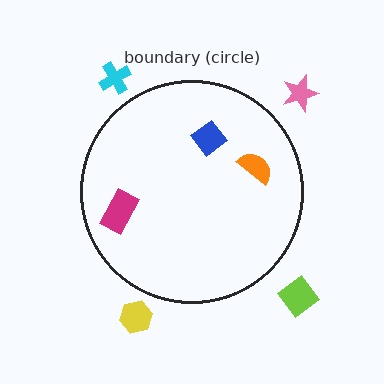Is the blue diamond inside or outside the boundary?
Inside.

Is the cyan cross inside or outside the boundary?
Outside.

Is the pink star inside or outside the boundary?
Outside.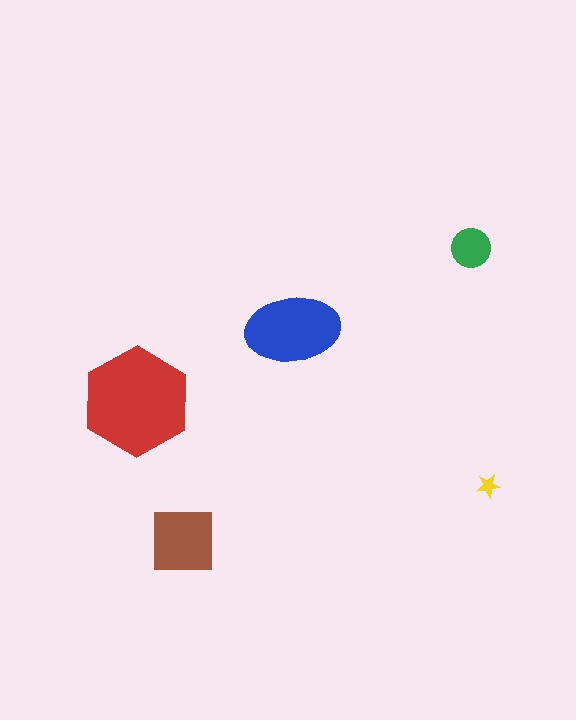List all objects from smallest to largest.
The yellow star, the green circle, the brown square, the blue ellipse, the red hexagon.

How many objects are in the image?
There are 5 objects in the image.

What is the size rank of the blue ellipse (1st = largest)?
2nd.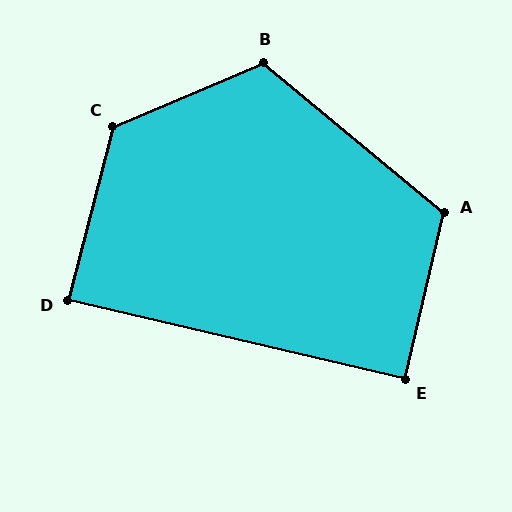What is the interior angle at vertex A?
Approximately 116 degrees (obtuse).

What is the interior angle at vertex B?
Approximately 118 degrees (obtuse).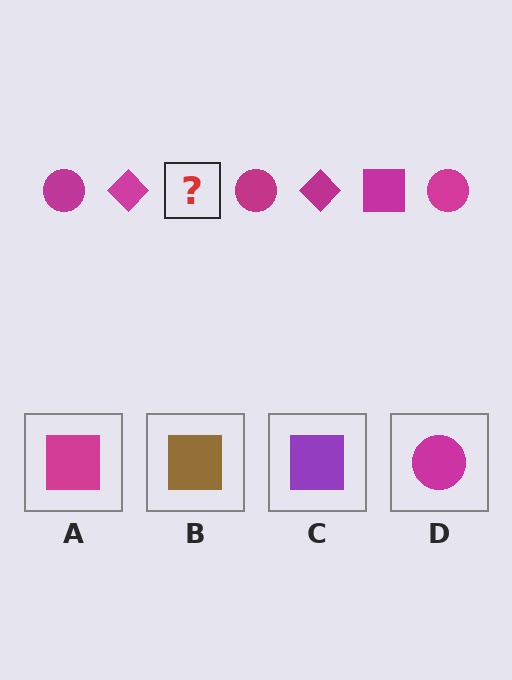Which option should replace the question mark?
Option A.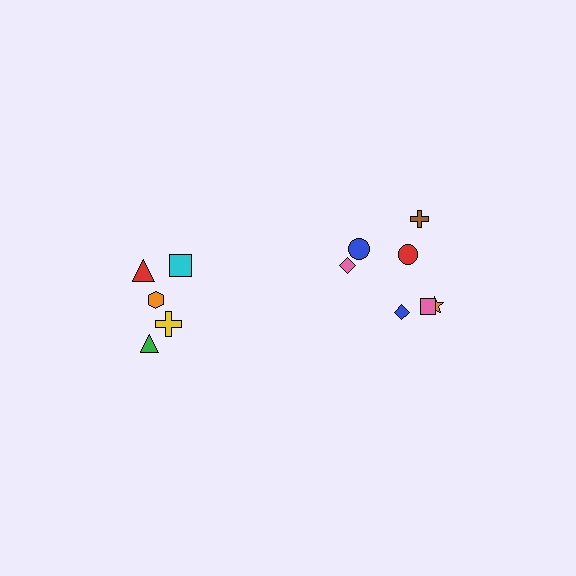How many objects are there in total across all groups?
There are 12 objects.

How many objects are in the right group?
There are 7 objects.